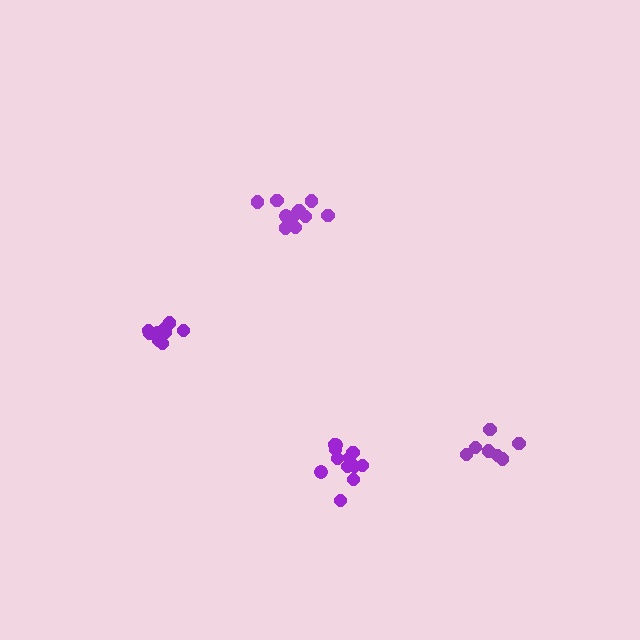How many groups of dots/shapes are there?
There are 4 groups.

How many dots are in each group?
Group 1: 9 dots, Group 2: 11 dots, Group 3: 7 dots, Group 4: 12 dots (39 total).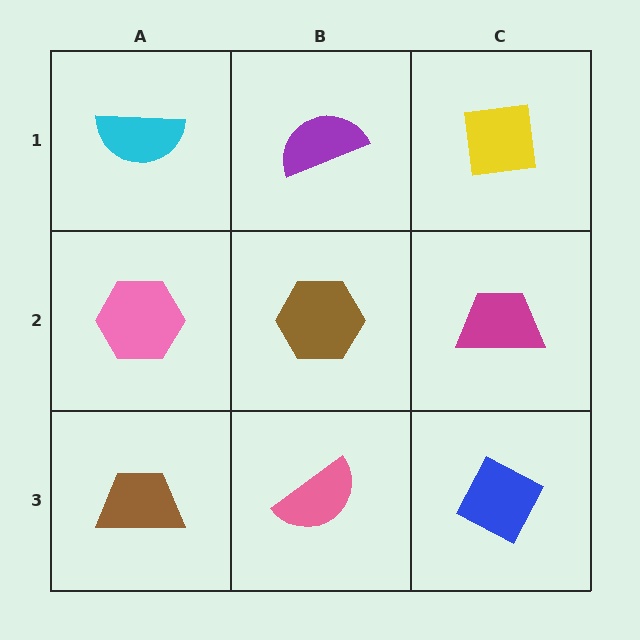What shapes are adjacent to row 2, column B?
A purple semicircle (row 1, column B), a pink semicircle (row 3, column B), a pink hexagon (row 2, column A), a magenta trapezoid (row 2, column C).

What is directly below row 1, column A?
A pink hexagon.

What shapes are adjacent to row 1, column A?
A pink hexagon (row 2, column A), a purple semicircle (row 1, column B).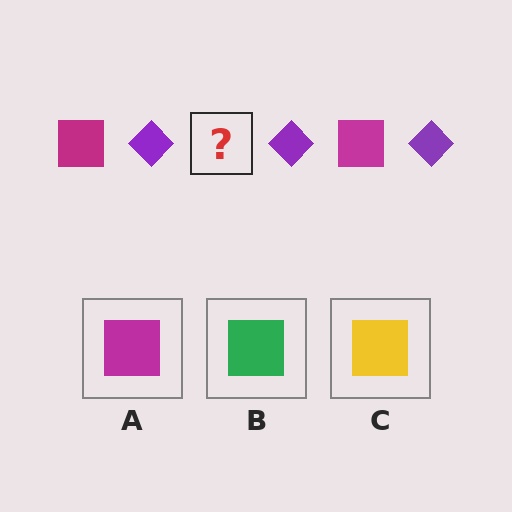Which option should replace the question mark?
Option A.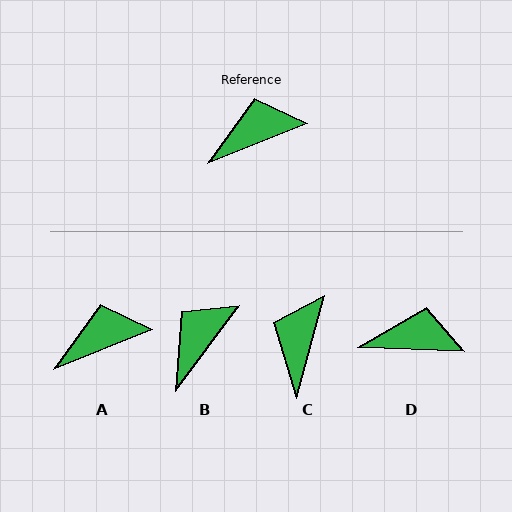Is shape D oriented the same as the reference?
No, it is off by about 24 degrees.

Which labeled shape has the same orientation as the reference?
A.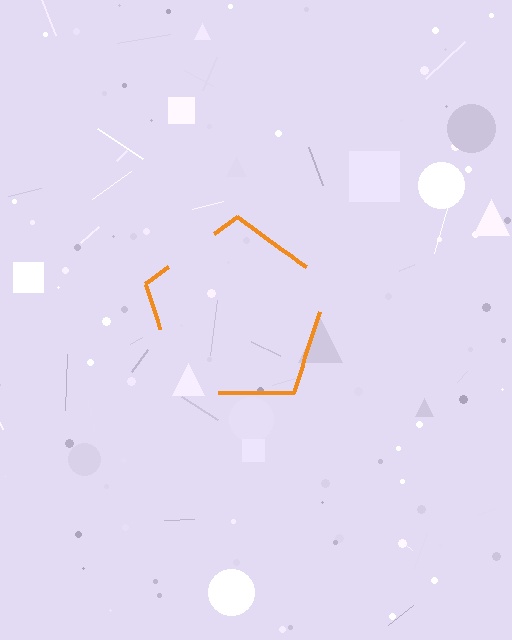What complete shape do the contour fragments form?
The contour fragments form a pentagon.